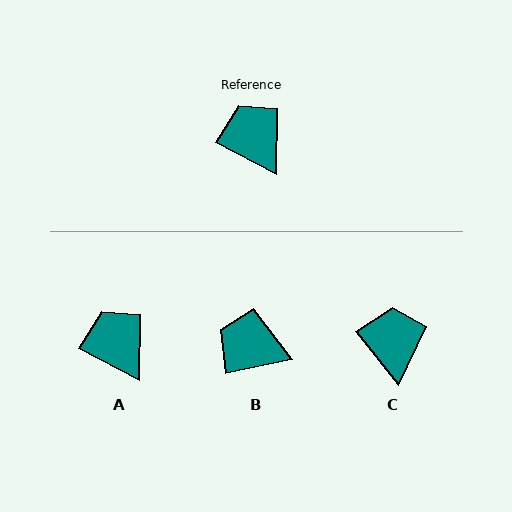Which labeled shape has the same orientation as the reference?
A.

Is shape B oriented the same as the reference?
No, it is off by about 39 degrees.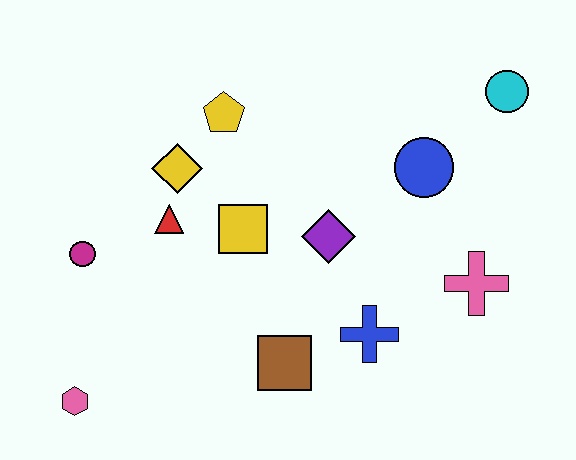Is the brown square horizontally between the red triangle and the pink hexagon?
No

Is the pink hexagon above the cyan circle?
No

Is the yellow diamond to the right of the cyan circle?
No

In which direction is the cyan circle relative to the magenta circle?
The cyan circle is to the right of the magenta circle.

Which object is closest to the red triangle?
The yellow diamond is closest to the red triangle.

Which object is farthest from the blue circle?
The pink hexagon is farthest from the blue circle.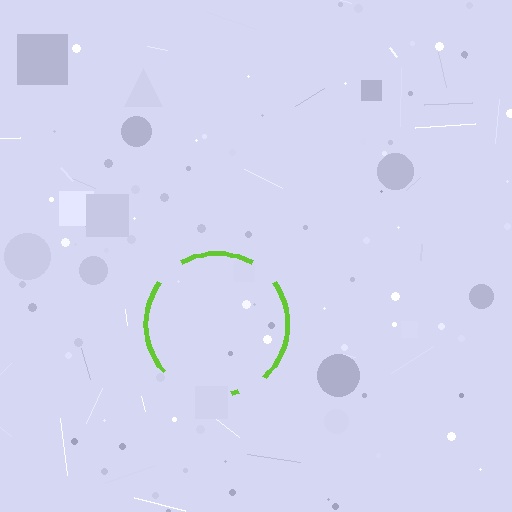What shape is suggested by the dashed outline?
The dashed outline suggests a circle.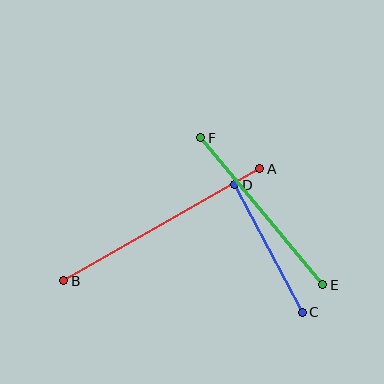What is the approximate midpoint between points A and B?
The midpoint is at approximately (162, 225) pixels.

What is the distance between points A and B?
The distance is approximately 226 pixels.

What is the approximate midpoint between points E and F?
The midpoint is at approximately (262, 211) pixels.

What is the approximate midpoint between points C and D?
The midpoint is at approximately (268, 249) pixels.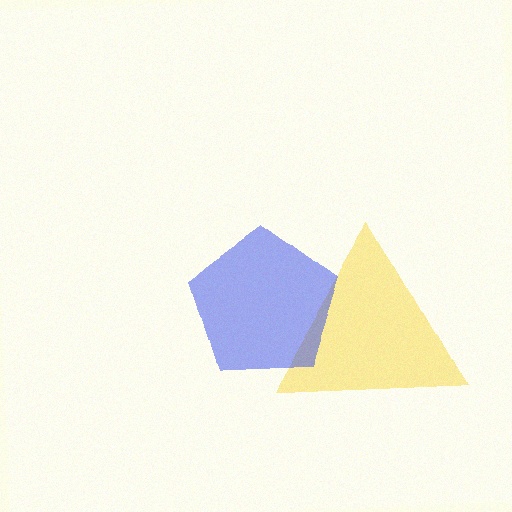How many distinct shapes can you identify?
There are 2 distinct shapes: a yellow triangle, a blue pentagon.